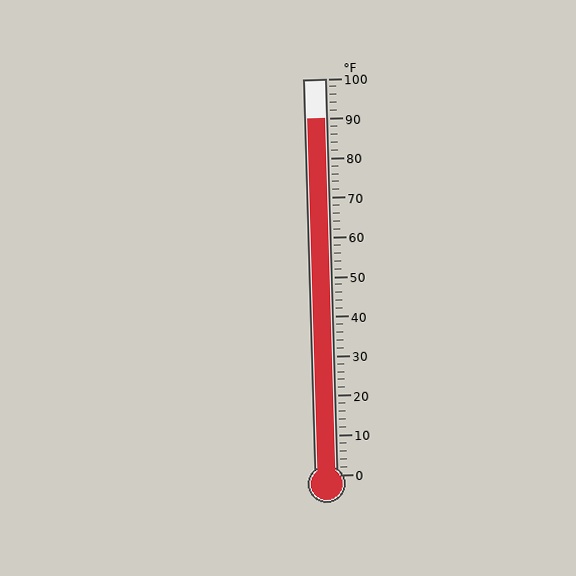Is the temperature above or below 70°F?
The temperature is above 70°F.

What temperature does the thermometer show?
The thermometer shows approximately 90°F.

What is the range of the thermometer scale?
The thermometer scale ranges from 0°F to 100°F.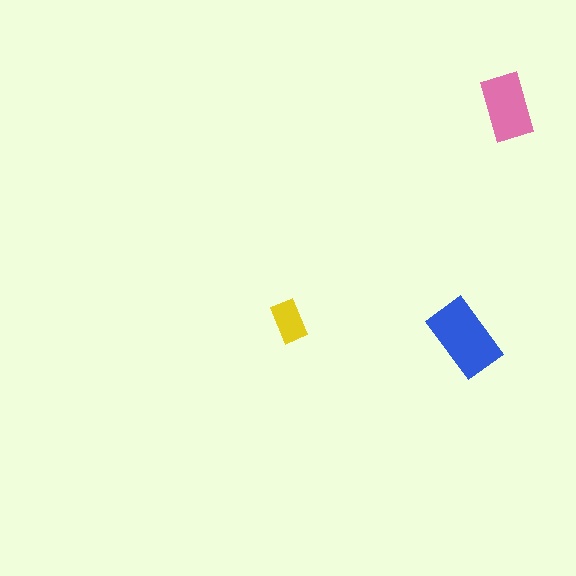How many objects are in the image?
There are 3 objects in the image.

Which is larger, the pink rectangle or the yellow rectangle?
The pink one.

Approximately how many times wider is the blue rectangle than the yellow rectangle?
About 2 times wider.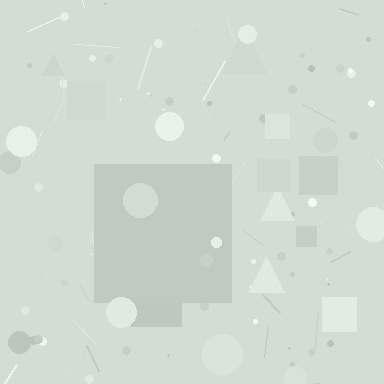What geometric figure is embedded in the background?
A square is embedded in the background.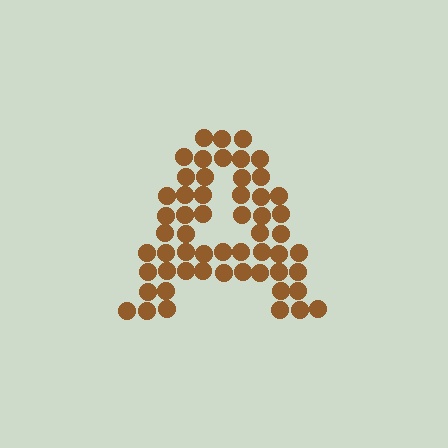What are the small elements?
The small elements are circles.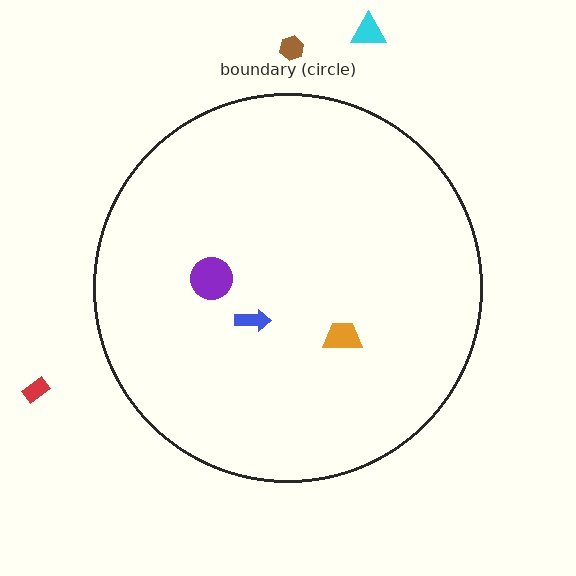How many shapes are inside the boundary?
3 inside, 3 outside.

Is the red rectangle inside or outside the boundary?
Outside.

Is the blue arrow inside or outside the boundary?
Inside.